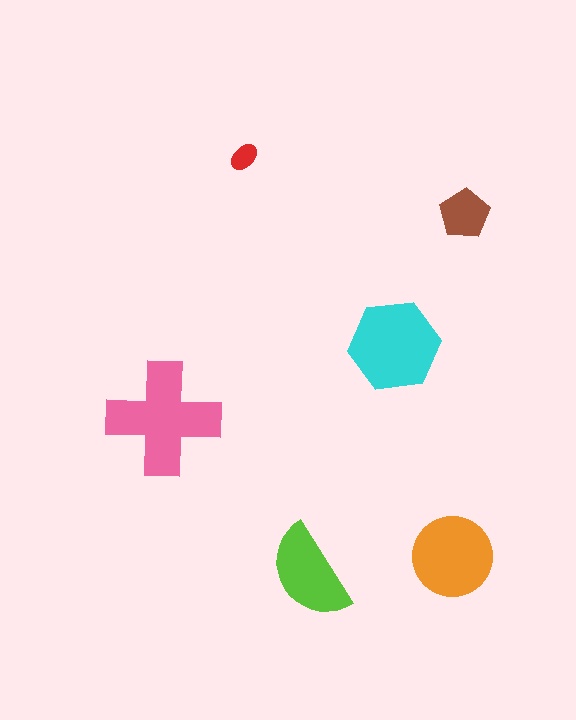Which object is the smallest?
The red ellipse.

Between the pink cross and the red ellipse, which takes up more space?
The pink cross.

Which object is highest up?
The red ellipse is topmost.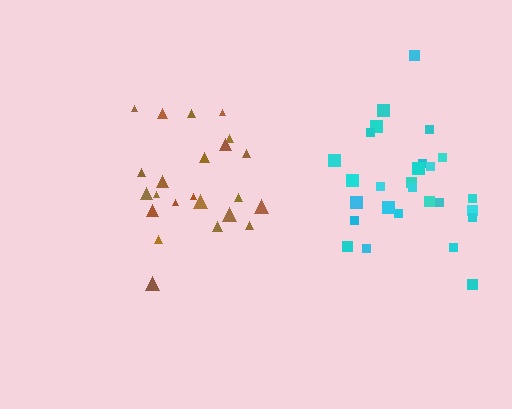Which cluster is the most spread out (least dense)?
Brown.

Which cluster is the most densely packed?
Cyan.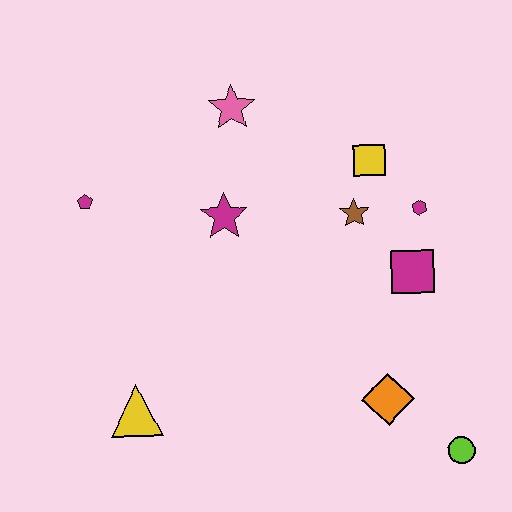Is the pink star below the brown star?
No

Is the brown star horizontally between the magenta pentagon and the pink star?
No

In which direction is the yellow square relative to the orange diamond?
The yellow square is above the orange diamond.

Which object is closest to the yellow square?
The brown star is closest to the yellow square.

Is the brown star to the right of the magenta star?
Yes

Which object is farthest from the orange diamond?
The magenta pentagon is farthest from the orange diamond.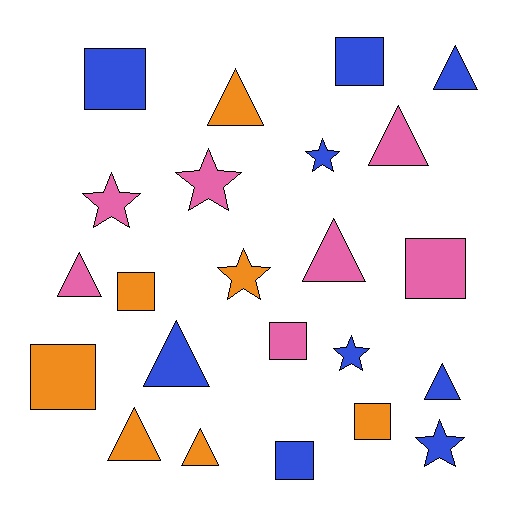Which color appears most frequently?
Blue, with 9 objects.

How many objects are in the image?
There are 23 objects.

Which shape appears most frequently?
Triangle, with 9 objects.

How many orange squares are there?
There are 3 orange squares.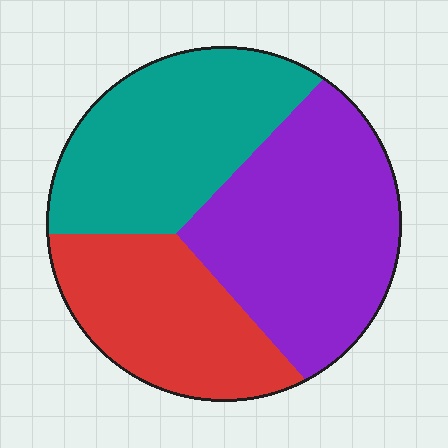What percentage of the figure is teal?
Teal covers about 35% of the figure.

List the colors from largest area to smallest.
From largest to smallest: purple, teal, red.